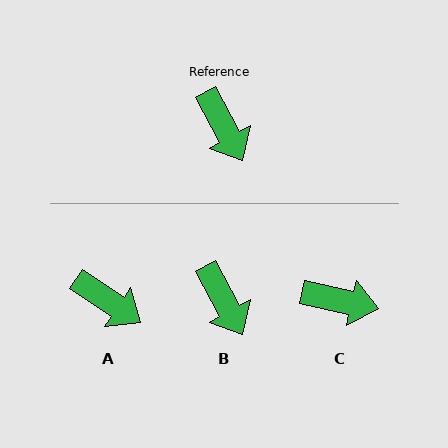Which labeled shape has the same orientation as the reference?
B.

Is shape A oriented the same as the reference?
No, it is off by about 28 degrees.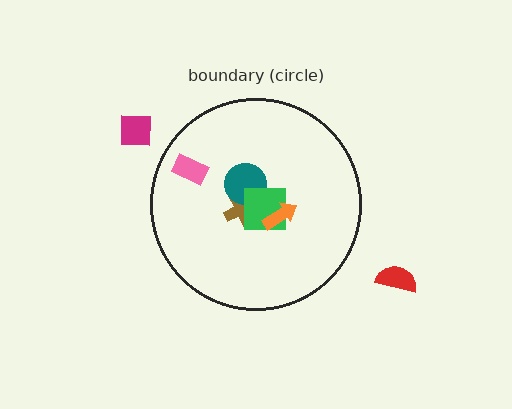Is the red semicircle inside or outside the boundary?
Outside.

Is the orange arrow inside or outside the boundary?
Inside.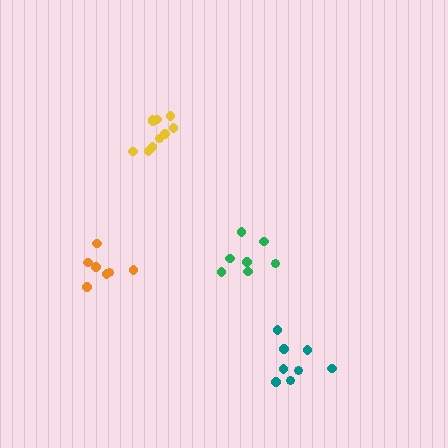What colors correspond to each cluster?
The clusters are colored: orange, green, yellow, teal.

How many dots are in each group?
Group 1: 7 dots, Group 2: 7 dots, Group 3: 10 dots, Group 4: 8 dots (32 total).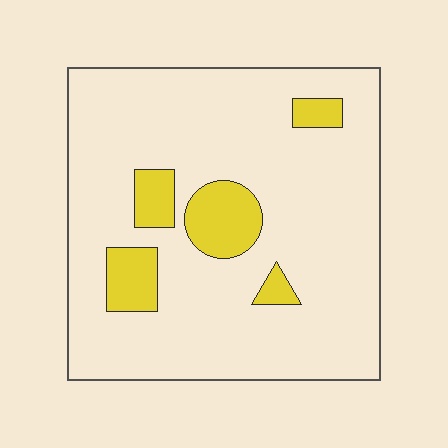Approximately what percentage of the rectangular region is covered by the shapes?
Approximately 15%.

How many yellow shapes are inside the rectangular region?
5.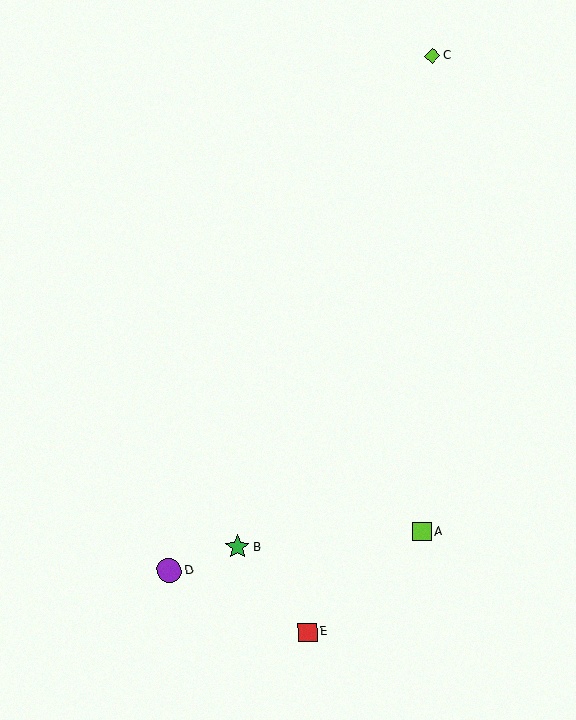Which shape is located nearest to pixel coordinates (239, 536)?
The green star (labeled B) at (238, 547) is nearest to that location.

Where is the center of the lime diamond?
The center of the lime diamond is at (432, 56).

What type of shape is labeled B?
Shape B is a green star.